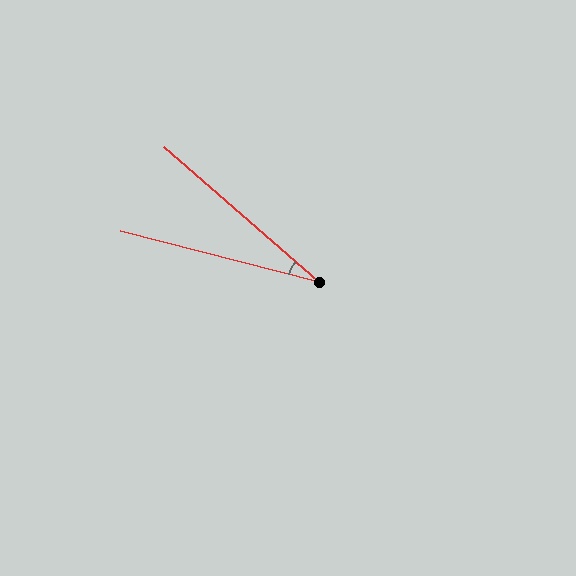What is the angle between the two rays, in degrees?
Approximately 27 degrees.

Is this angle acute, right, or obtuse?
It is acute.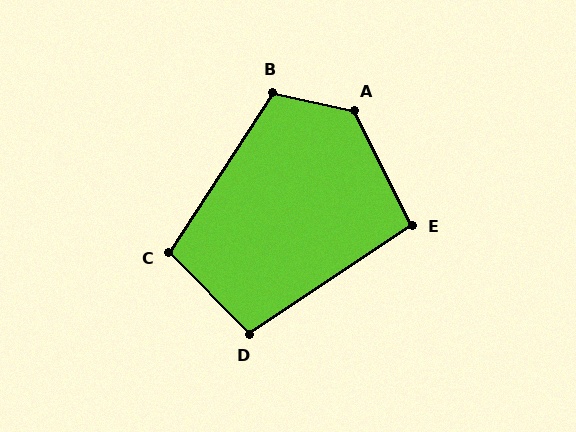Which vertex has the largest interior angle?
A, at approximately 129 degrees.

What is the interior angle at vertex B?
Approximately 110 degrees (obtuse).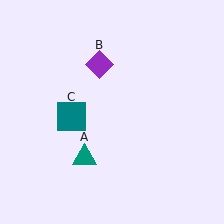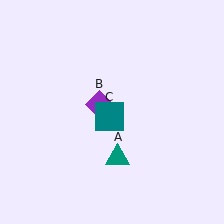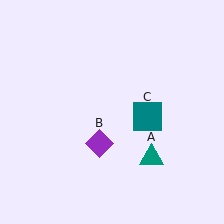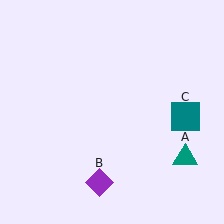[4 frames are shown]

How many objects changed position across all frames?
3 objects changed position: teal triangle (object A), purple diamond (object B), teal square (object C).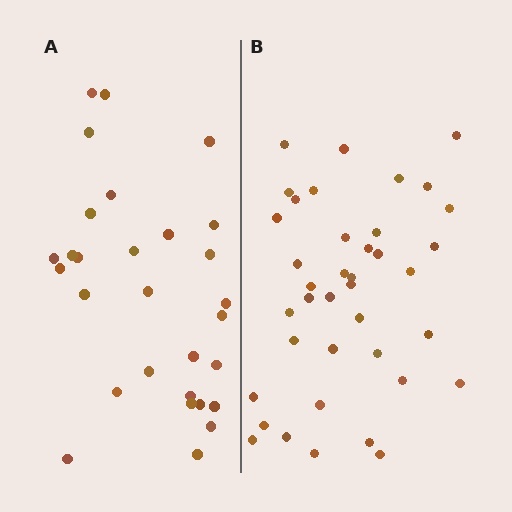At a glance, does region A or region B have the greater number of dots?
Region B (the right region) has more dots.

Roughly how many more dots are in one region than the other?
Region B has roughly 10 or so more dots than region A.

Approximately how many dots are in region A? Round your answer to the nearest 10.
About 30 dots. (The exact count is 29, which rounds to 30.)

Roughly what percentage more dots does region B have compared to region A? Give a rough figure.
About 35% more.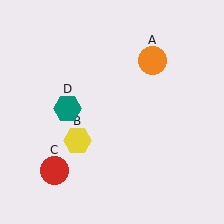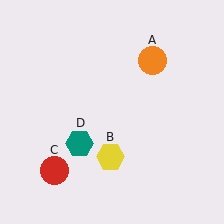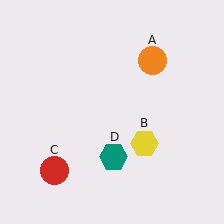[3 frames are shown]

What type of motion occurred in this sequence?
The yellow hexagon (object B), teal hexagon (object D) rotated counterclockwise around the center of the scene.